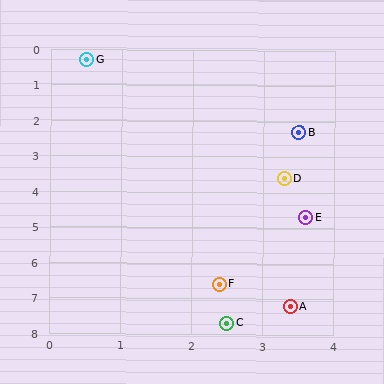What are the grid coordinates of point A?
Point A is at approximately (3.4, 7.2).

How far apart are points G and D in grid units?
Points G and D are about 4.3 grid units apart.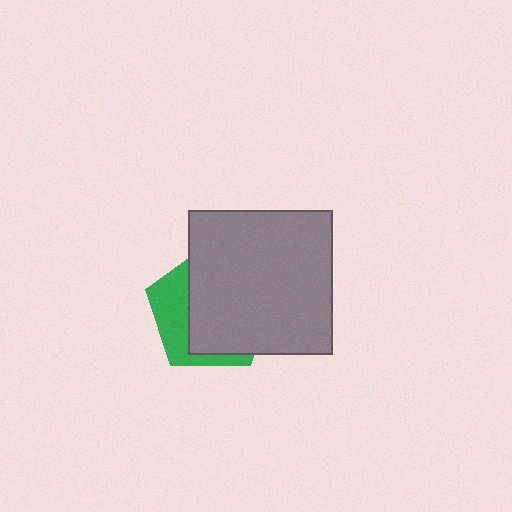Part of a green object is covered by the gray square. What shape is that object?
It is a pentagon.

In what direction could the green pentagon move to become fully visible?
The green pentagon could move left. That would shift it out from behind the gray square entirely.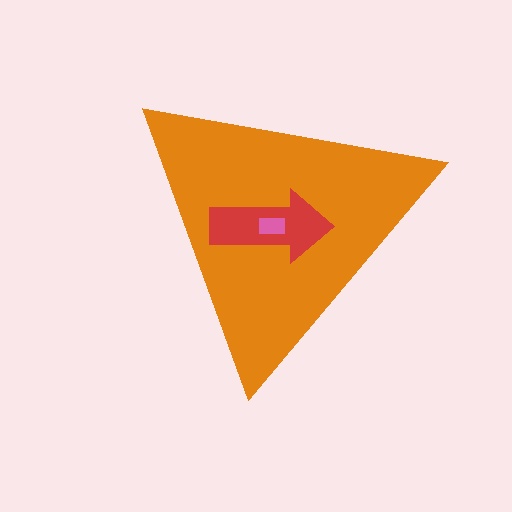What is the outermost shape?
The orange triangle.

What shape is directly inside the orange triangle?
The red arrow.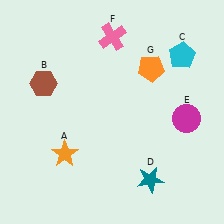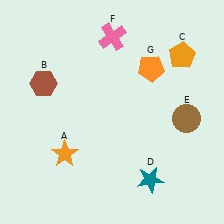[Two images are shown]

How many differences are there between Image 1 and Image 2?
There are 2 differences between the two images.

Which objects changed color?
C changed from cyan to orange. E changed from magenta to brown.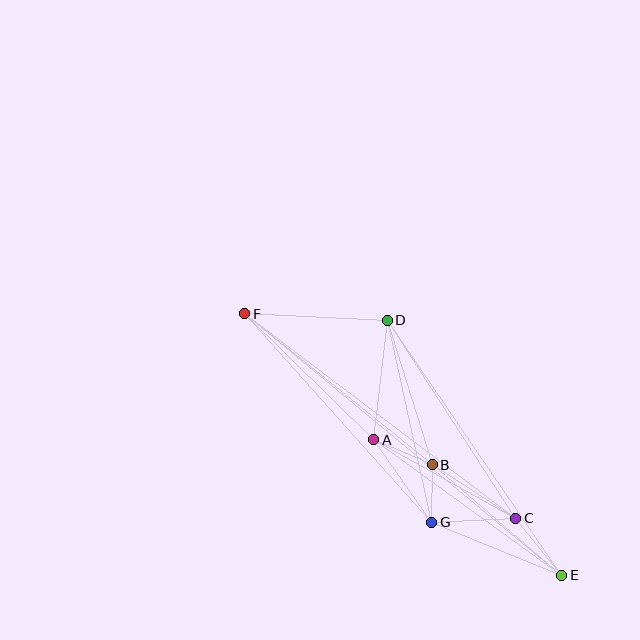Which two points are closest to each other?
Points B and G are closest to each other.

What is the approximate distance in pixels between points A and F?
The distance between A and F is approximately 180 pixels.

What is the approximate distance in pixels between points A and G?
The distance between A and G is approximately 101 pixels.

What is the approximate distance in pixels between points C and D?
The distance between C and D is approximately 236 pixels.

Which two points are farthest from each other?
Points E and F are farthest from each other.